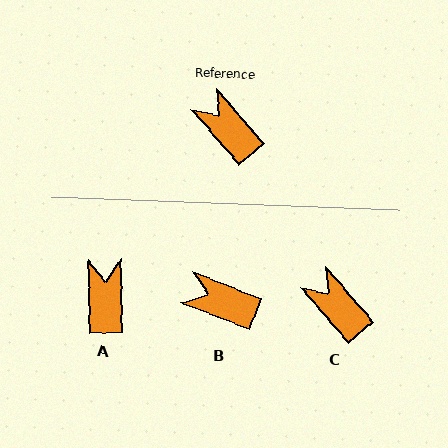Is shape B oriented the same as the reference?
No, it is off by about 28 degrees.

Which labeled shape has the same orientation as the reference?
C.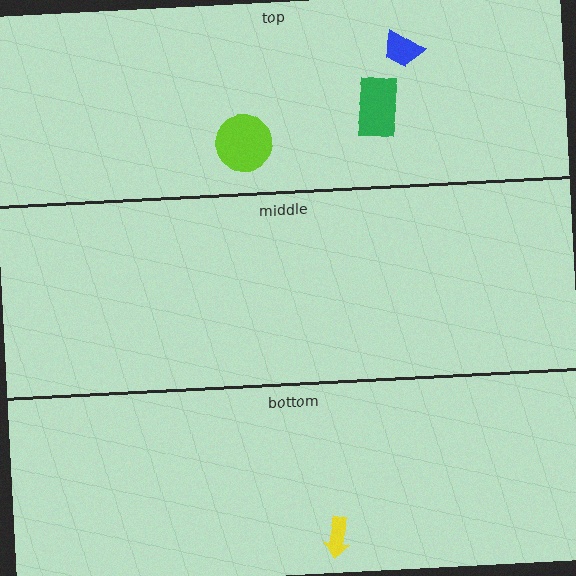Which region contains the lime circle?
The top region.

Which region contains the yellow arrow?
The bottom region.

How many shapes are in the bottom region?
1.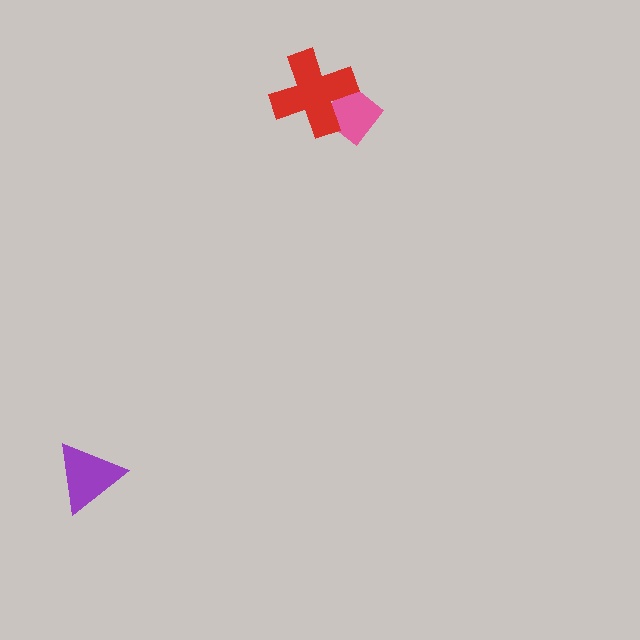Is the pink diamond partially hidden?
Yes, it is partially covered by another shape.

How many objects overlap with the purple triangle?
0 objects overlap with the purple triangle.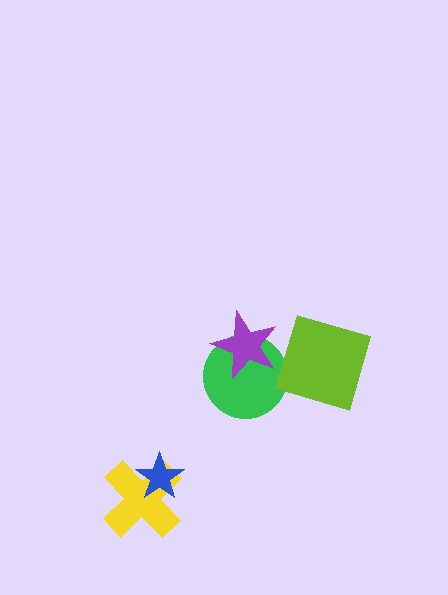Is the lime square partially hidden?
No, no other shape covers it.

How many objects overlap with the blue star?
1 object overlaps with the blue star.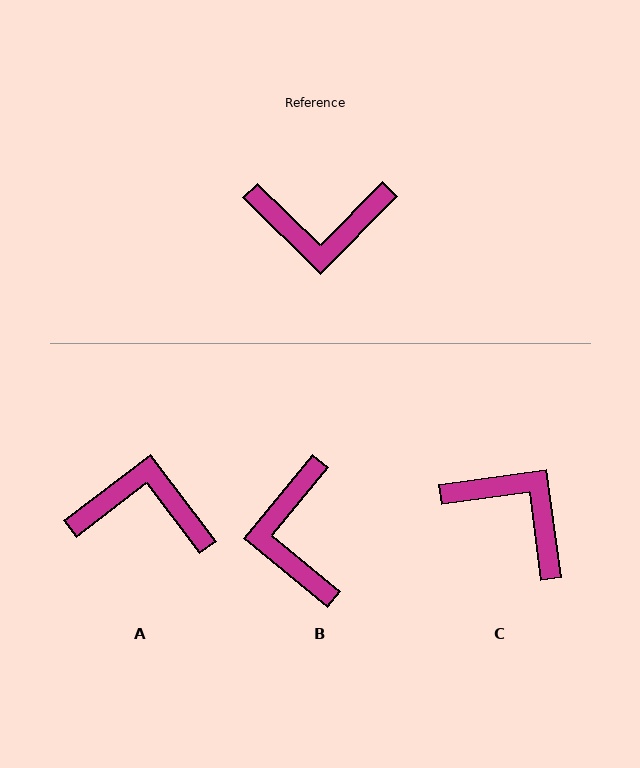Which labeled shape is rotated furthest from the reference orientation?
A, about 172 degrees away.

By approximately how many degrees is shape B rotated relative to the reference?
Approximately 85 degrees clockwise.